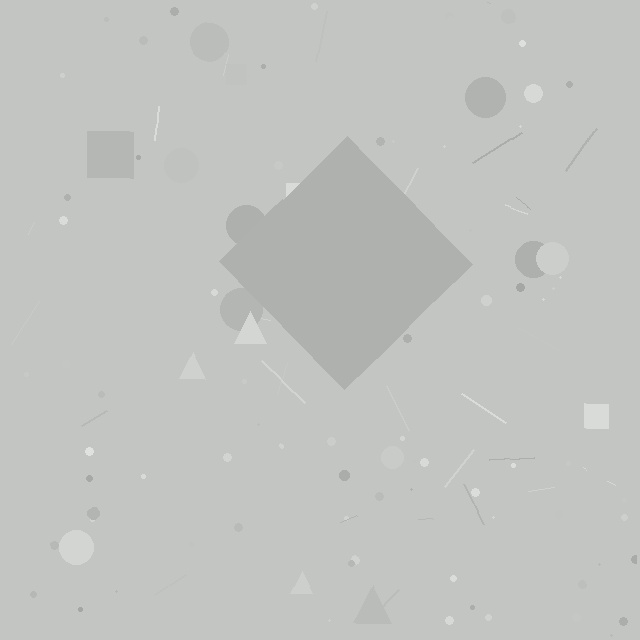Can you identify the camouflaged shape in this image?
The camouflaged shape is a diamond.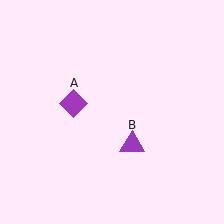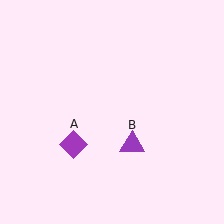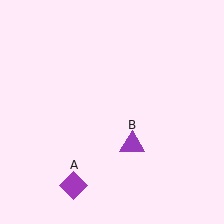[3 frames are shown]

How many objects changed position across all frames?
1 object changed position: purple diamond (object A).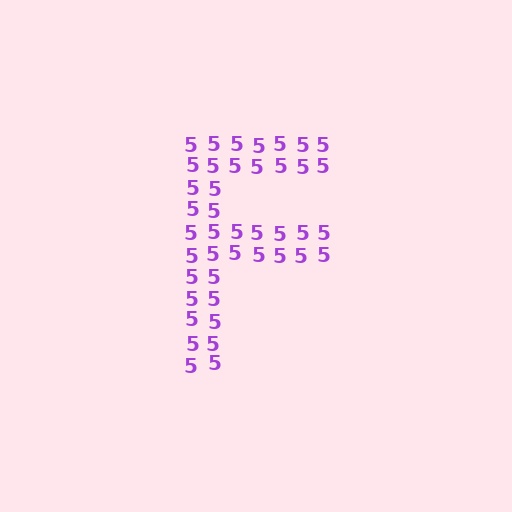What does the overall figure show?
The overall figure shows the letter F.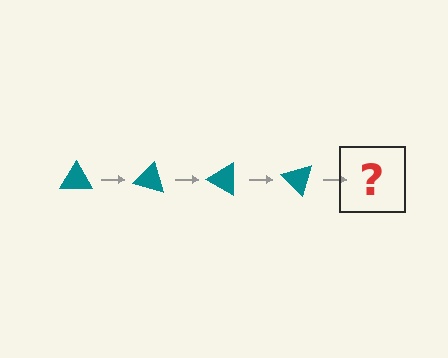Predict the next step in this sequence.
The next step is a teal triangle rotated 60 degrees.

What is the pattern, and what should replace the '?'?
The pattern is that the triangle rotates 15 degrees each step. The '?' should be a teal triangle rotated 60 degrees.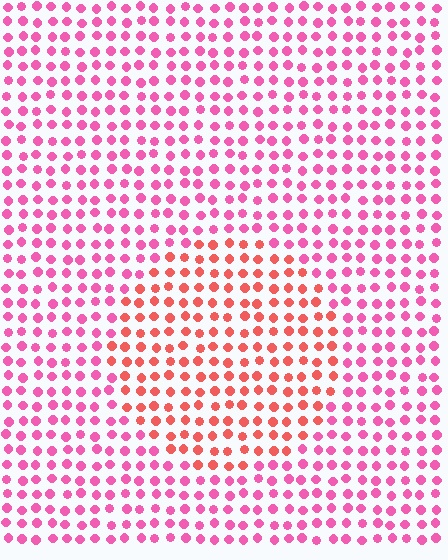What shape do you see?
I see a circle.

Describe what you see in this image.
The image is filled with small pink elements in a uniform arrangement. A circle-shaped region is visible where the elements are tinted to a slightly different hue, forming a subtle color boundary.